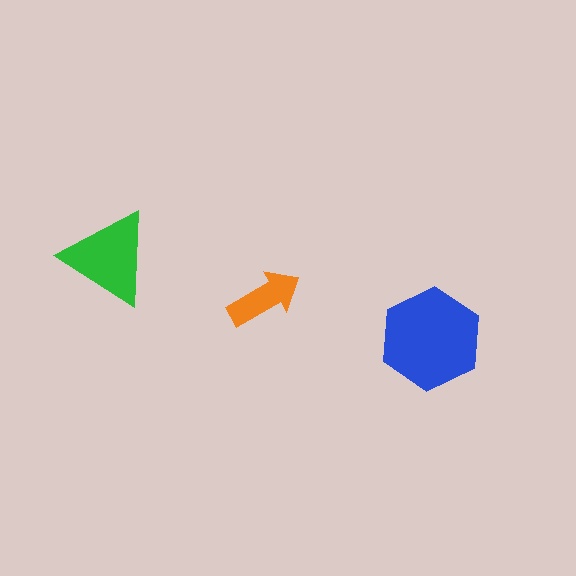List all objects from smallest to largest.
The orange arrow, the green triangle, the blue hexagon.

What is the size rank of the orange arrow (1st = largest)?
3rd.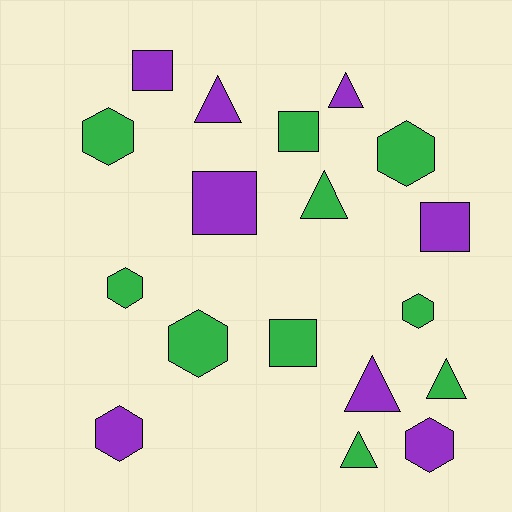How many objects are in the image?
There are 18 objects.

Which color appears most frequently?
Green, with 10 objects.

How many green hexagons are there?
There are 5 green hexagons.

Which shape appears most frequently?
Hexagon, with 7 objects.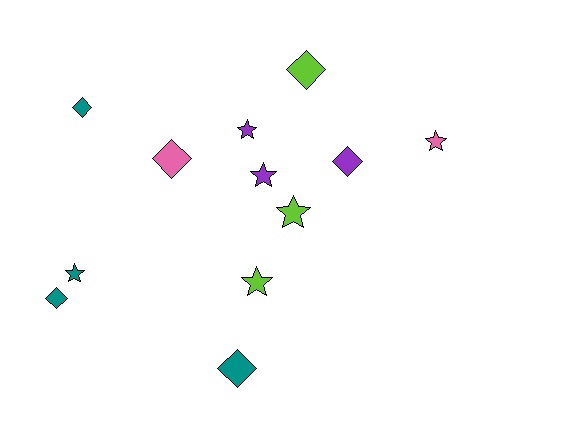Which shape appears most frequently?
Diamond, with 6 objects.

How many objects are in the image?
There are 12 objects.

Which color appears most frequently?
Teal, with 4 objects.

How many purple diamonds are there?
There is 1 purple diamond.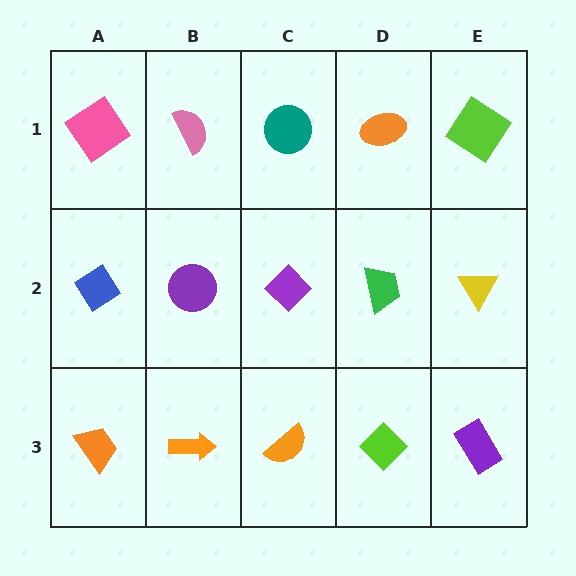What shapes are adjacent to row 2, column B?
A pink semicircle (row 1, column B), an orange arrow (row 3, column B), a blue diamond (row 2, column A), a purple diamond (row 2, column C).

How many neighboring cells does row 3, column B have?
3.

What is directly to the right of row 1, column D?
A lime diamond.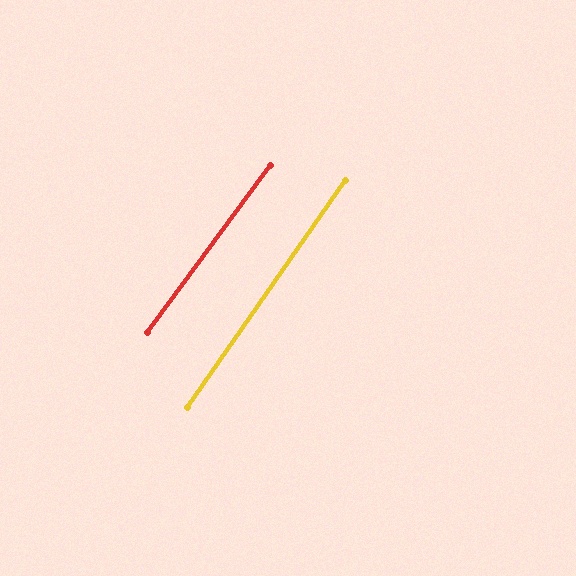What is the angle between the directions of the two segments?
Approximately 2 degrees.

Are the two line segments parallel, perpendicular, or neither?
Parallel — their directions differ by only 1.6°.